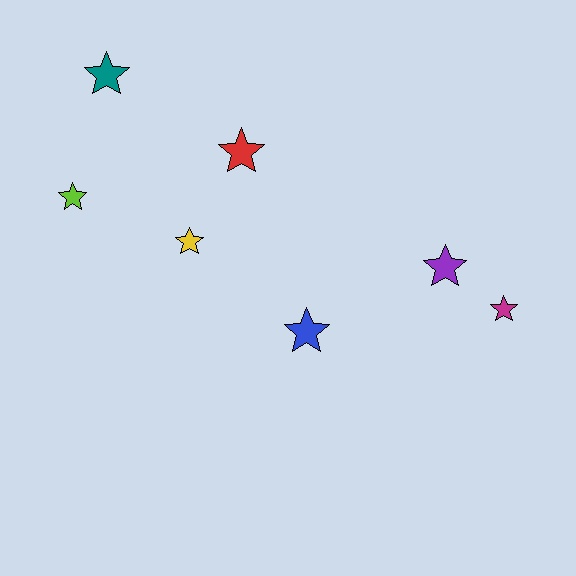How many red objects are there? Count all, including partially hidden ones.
There is 1 red object.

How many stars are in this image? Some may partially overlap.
There are 7 stars.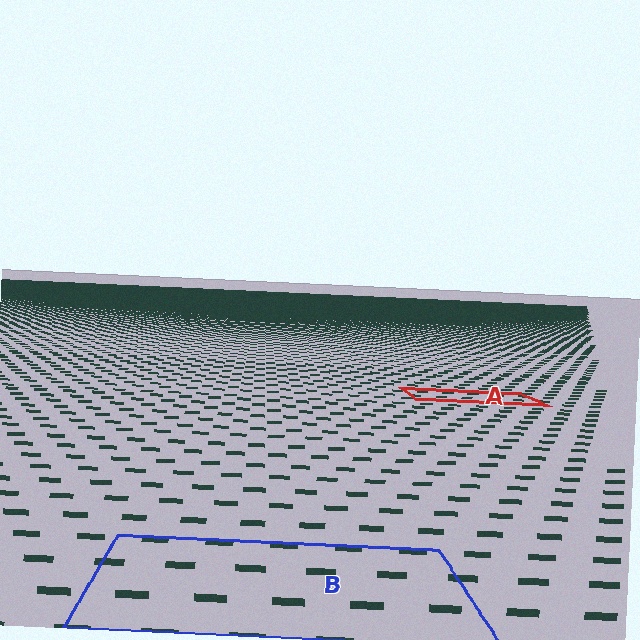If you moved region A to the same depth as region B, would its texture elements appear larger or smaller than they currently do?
They would appear larger. At a closer depth, the same texture elements are projected at a bigger on-screen size.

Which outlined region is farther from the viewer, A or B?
Region A is farther from the viewer — the texture elements inside it appear smaller and more densely packed.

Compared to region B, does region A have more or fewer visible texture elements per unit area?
Region A has more texture elements per unit area — they are packed more densely because it is farther away.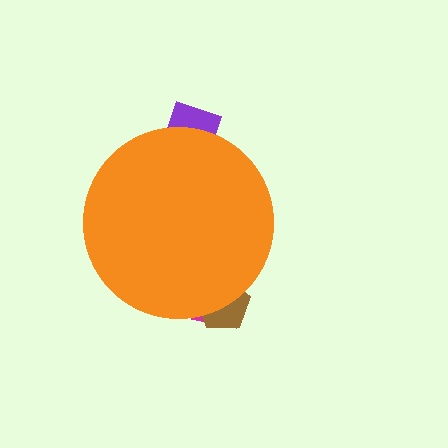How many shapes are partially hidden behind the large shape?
3 shapes are partially hidden.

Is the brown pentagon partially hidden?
Yes, the brown pentagon is partially hidden behind the orange circle.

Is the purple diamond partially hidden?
Yes, the purple diamond is partially hidden behind the orange circle.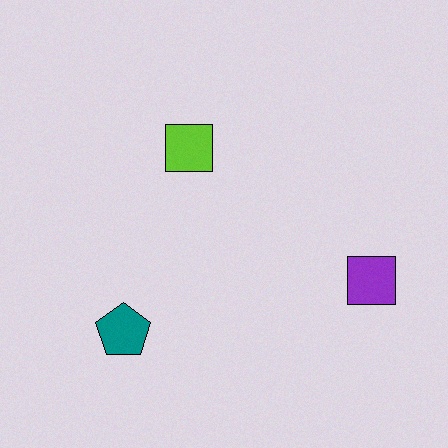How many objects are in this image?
There are 3 objects.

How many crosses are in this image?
There are no crosses.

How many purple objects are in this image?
There is 1 purple object.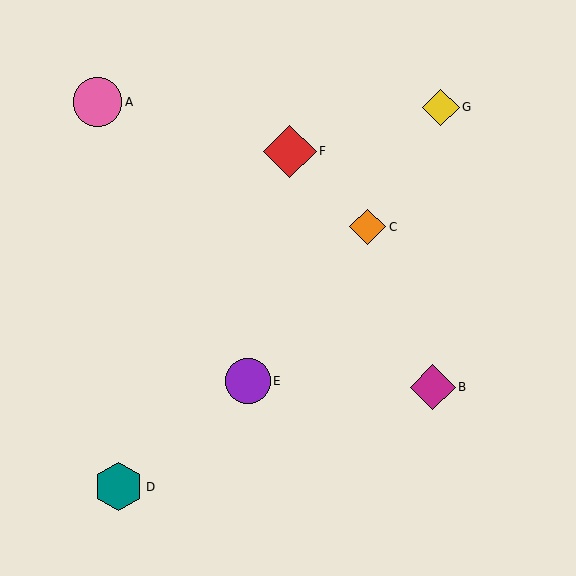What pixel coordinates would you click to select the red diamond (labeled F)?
Click at (290, 151) to select the red diamond F.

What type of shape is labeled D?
Shape D is a teal hexagon.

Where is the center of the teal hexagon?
The center of the teal hexagon is at (119, 487).